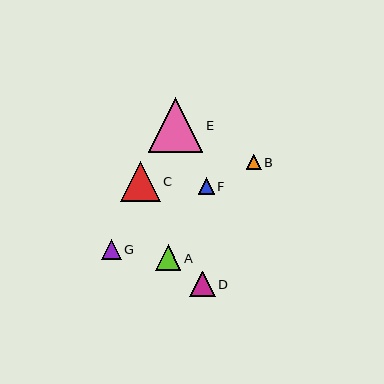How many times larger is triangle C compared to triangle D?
Triangle C is approximately 1.6 times the size of triangle D.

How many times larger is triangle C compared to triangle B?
Triangle C is approximately 2.7 times the size of triangle B.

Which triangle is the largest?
Triangle E is the largest with a size of approximately 55 pixels.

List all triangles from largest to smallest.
From largest to smallest: E, C, A, D, G, F, B.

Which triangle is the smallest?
Triangle B is the smallest with a size of approximately 15 pixels.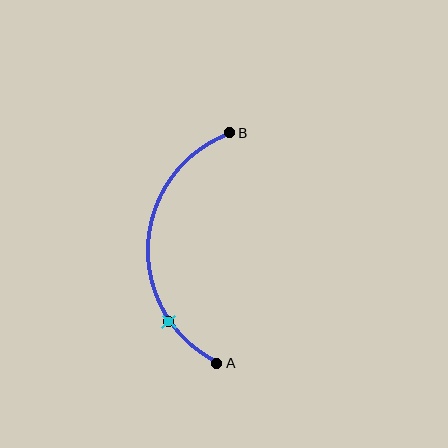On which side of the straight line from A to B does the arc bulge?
The arc bulges to the left of the straight line connecting A and B.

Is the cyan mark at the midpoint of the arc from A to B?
No. The cyan mark lies on the arc but is closer to endpoint A. The arc midpoint would be at the point on the curve equidistant along the arc from both A and B.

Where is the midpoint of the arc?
The arc midpoint is the point on the curve farthest from the straight line joining A and B. It sits to the left of that line.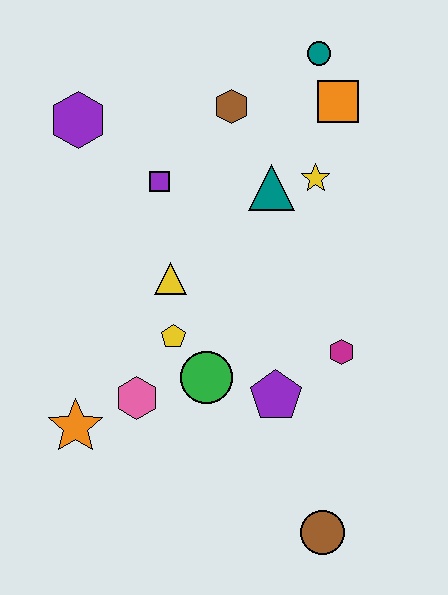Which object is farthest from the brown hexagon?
The brown circle is farthest from the brown hexagon.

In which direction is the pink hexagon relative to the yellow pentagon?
The pink hexagon is below the yellow pentagon.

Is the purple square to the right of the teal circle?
No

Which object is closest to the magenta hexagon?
The purple pentagon is closest to the magenta hexagon.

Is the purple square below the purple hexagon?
Yes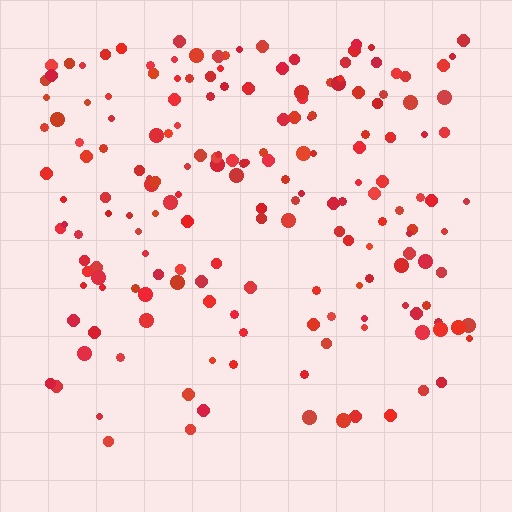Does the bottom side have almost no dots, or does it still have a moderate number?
Still a moderate number, just noticeably fewer than the top.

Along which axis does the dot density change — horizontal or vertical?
Vertical.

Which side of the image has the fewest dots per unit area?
The bottom.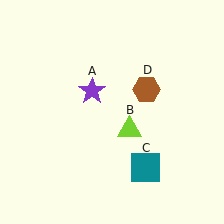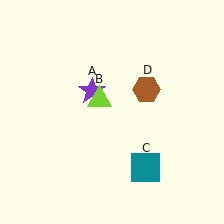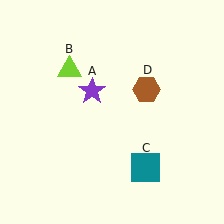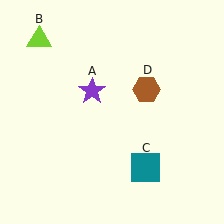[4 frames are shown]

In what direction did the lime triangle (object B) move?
The lime triangle (object B) moved up and to the left.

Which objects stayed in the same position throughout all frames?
Purple star (object A) and teal square (object C) and brown hexagon (object D) remained stationary.